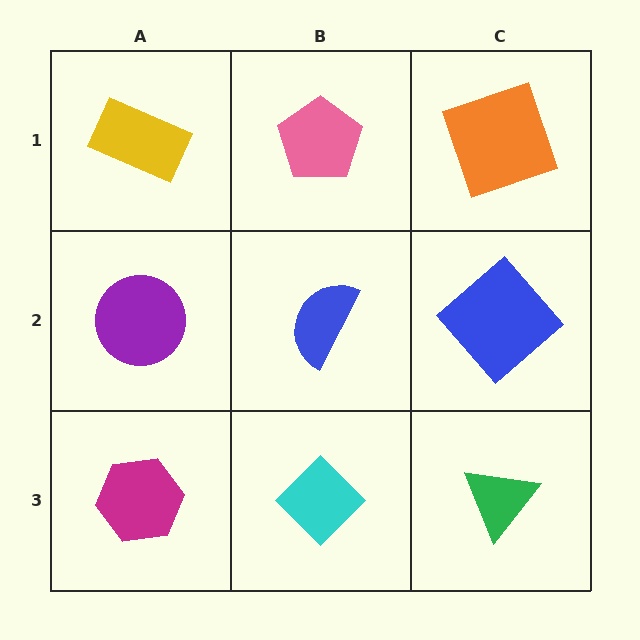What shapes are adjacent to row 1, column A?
A purple circle (row 2, column A), a pink pentagon (row 1, column B).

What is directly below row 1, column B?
A blue semicircle.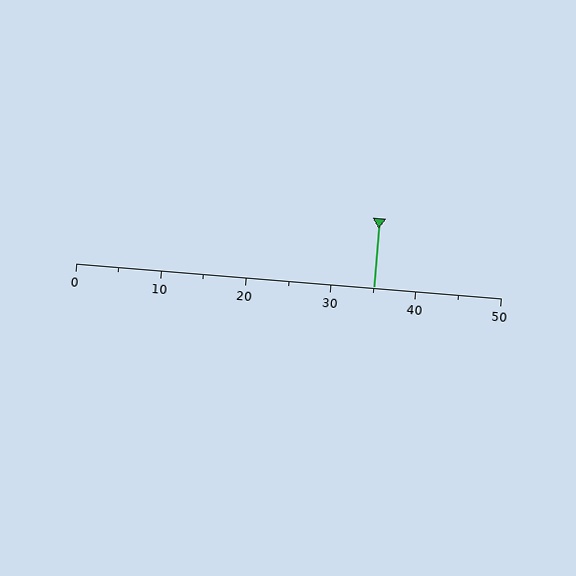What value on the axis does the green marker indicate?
The marker indicates approximately 35.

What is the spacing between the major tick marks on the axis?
The major ticks are spaced 10 apart.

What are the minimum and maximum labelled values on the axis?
The axis runs from 0 to 50.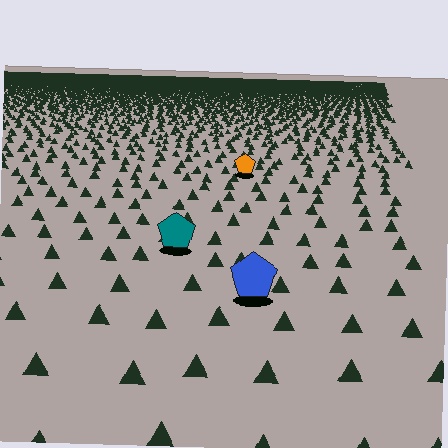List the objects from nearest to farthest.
From nearest to farthest: the blue pentagon, the teal pentagon, the orange pentagon.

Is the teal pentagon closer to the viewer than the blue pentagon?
No. The blue pentagon is closer — you can tell from the texture gradient: the ground texture is coarser near it.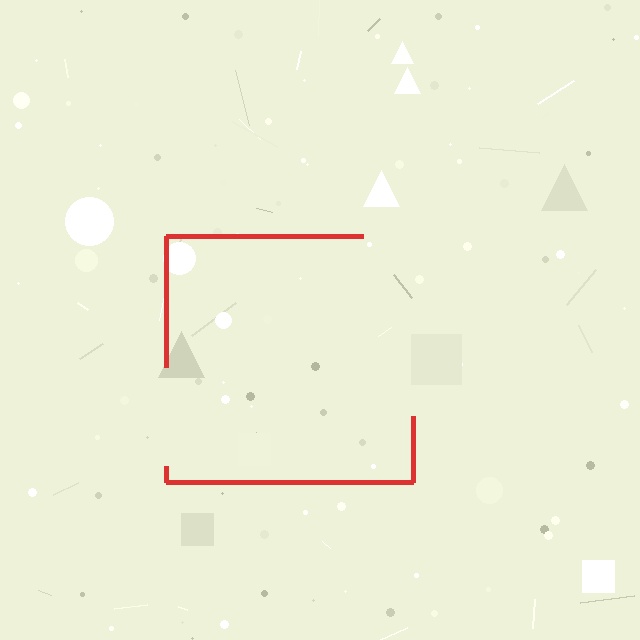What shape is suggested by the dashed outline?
The dashed outline suggests a square.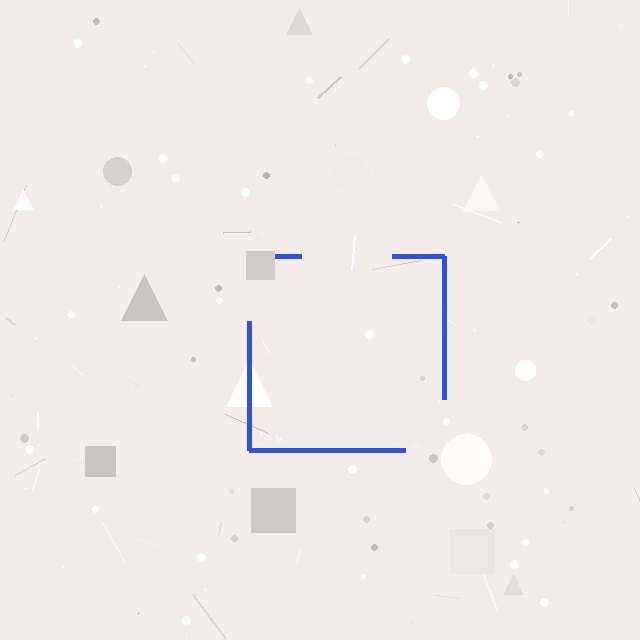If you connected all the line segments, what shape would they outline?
They would outline a square.